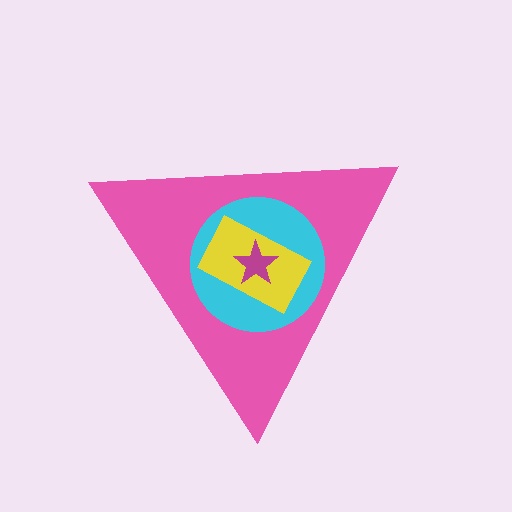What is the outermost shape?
The pink triangle.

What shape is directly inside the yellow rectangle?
The magenta star.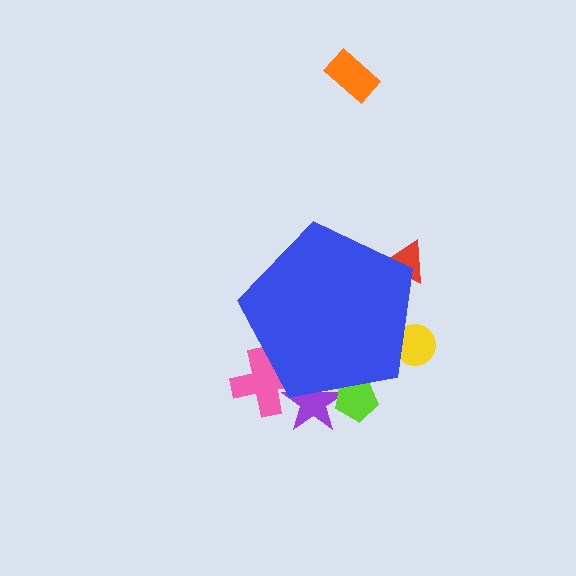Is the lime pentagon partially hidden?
Yes, the lime pentagon is partially hidden behind the blue pentagon.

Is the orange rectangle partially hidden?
No, the orange rectangle is fully visible.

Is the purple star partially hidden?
Yes, the purple star is partially hidden behind the blue pentagon.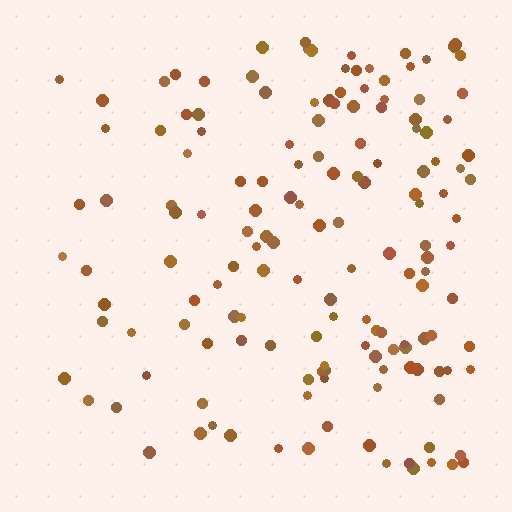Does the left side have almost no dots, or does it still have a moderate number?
Still a moderate number, just noticeably fewer than the right.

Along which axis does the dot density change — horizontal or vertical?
Horizontal.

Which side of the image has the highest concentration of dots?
The right.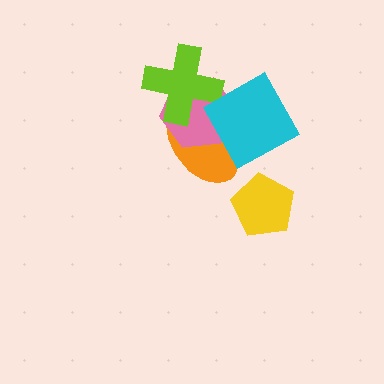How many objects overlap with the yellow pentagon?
0 objects overlap with the yellow pentagon.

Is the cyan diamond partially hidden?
No, no other shape covers it.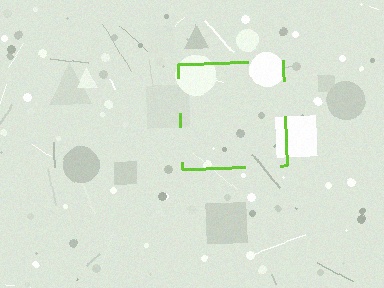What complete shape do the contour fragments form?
The contour fragments form a square.